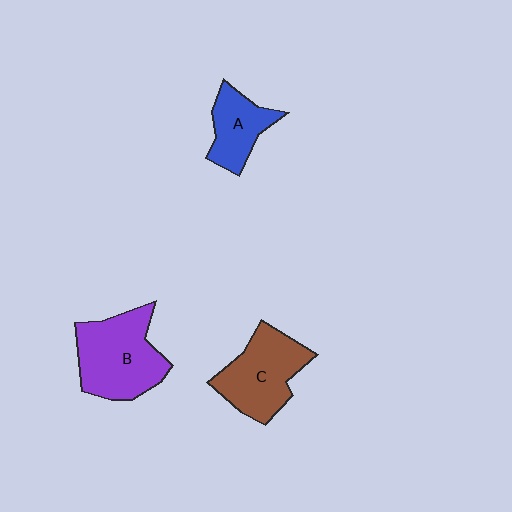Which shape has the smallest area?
Shape A (blue).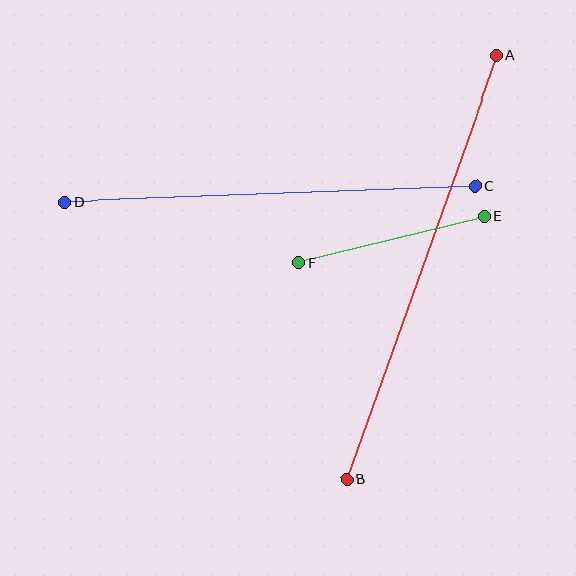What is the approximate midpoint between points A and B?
The midpoint is at approximately (422, 268) pixels.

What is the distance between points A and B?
The distance is approximately 449 pixels.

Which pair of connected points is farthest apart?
Points A and B are farthest apart.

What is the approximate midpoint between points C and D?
The midpoint is at approximately (270, 194) pixels.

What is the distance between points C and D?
The distance is approximately 411 pixels.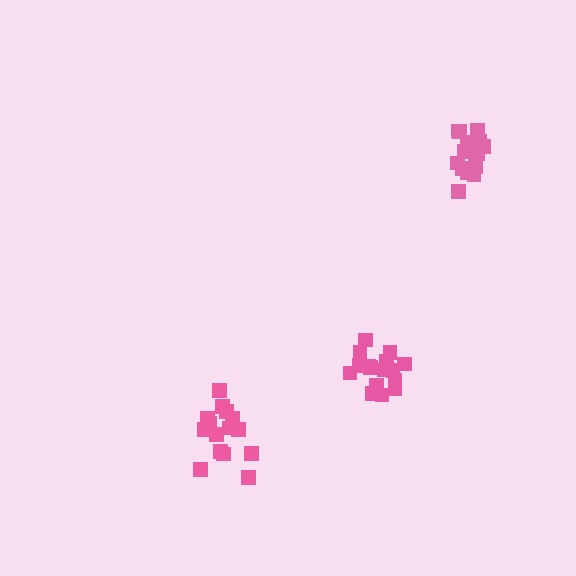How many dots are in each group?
Group 1: 16 dots, Group 2: 16 dots, Group 3: 16 dots (48 total).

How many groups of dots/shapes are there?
There are 3 groups.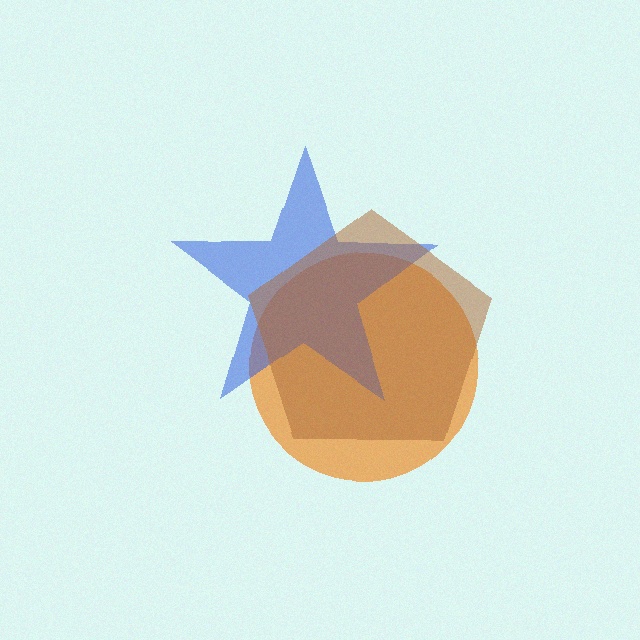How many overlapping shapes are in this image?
There are 3 overlapping shapes in the image.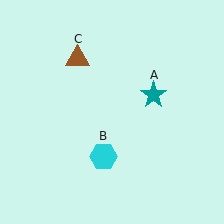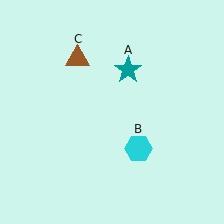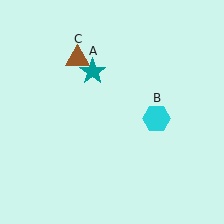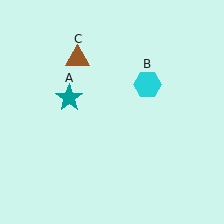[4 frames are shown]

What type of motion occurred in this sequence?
The teal star (object A), cyan hexagon (object B) rotated counterclockwise around the center of the scene.